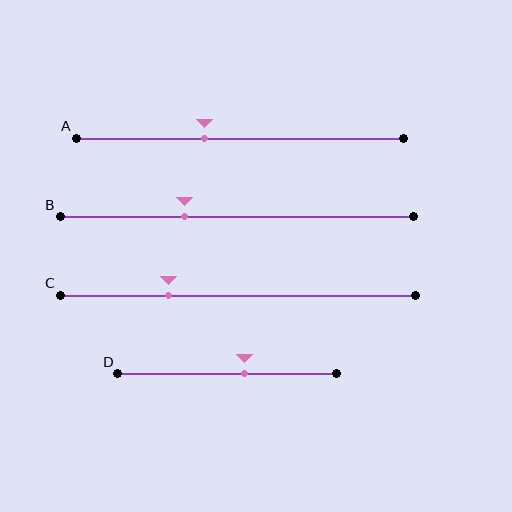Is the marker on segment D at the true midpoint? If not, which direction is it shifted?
No, the marker on segment D is shifted to the right by about 8% of the segment length.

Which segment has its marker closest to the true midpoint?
Segment D has its marker closest to the true midpoint.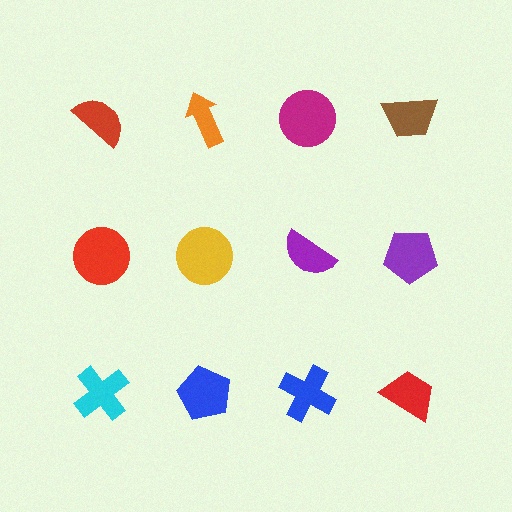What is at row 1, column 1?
A red semicircle.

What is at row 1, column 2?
An orange arrow.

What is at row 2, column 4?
A purple pentagon.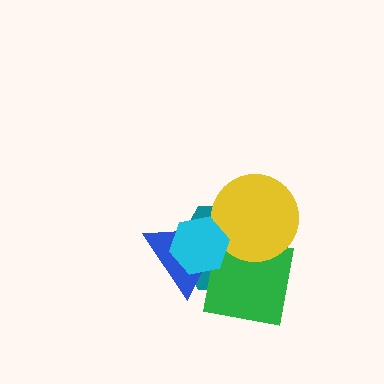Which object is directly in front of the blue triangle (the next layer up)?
The green square is directly in front of the blue triangle.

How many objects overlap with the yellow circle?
4 objects overlap with the yellow circle.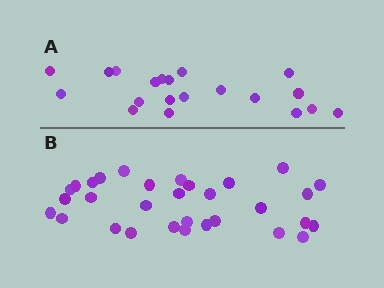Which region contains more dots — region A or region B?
Region B (the bottom region) has more dots.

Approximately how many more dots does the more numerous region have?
Region B has roughly 12 or so more dots than region A.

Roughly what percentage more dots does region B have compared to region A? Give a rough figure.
About 55% more.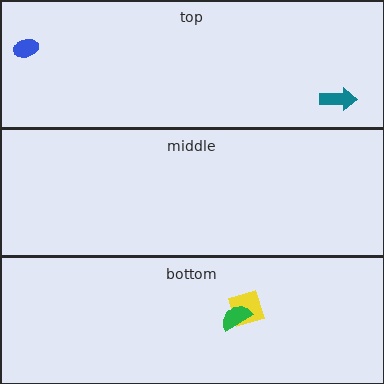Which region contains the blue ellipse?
The top region.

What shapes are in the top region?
The blue ellipse, the teal arrow.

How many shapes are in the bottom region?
2.